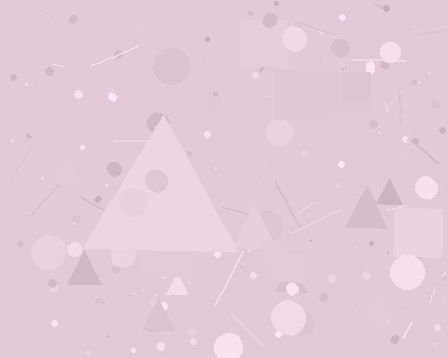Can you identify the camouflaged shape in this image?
The camouflaged shape is a triangle.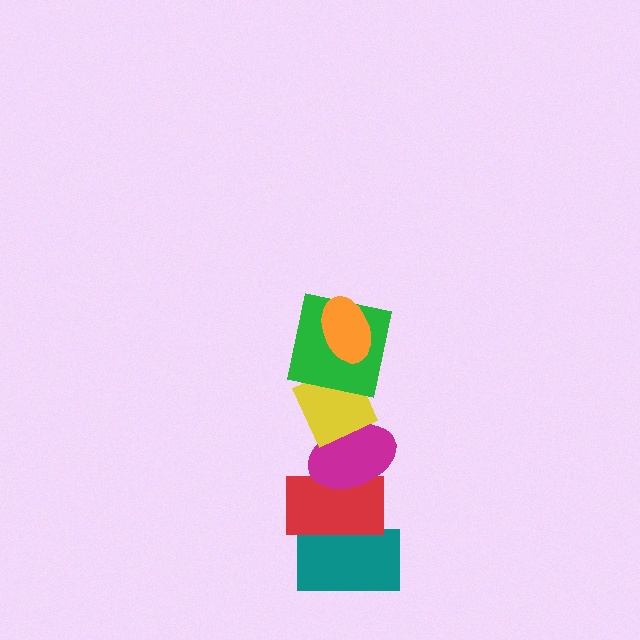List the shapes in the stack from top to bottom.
From top to bottom: the orange ellipse, the green square, the yellow diamond, the magenta ellipse, the red rectangle, the teal rectangle.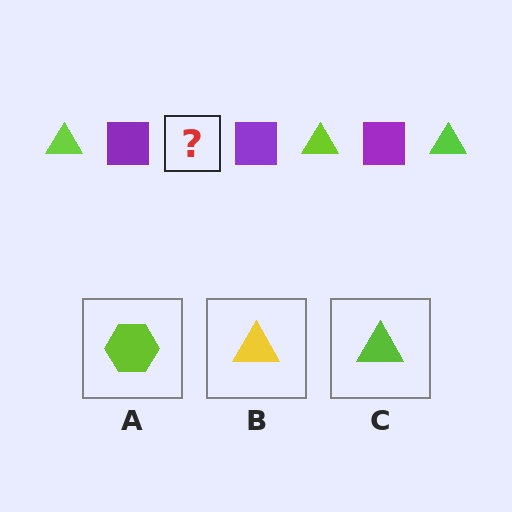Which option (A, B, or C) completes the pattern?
C.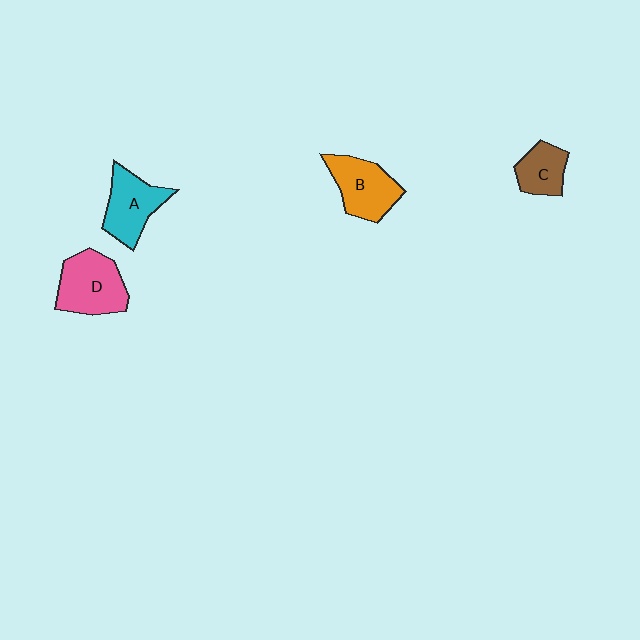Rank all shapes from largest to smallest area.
From largest to smallest: D (pink), B (orange), A (cyan), C (brown).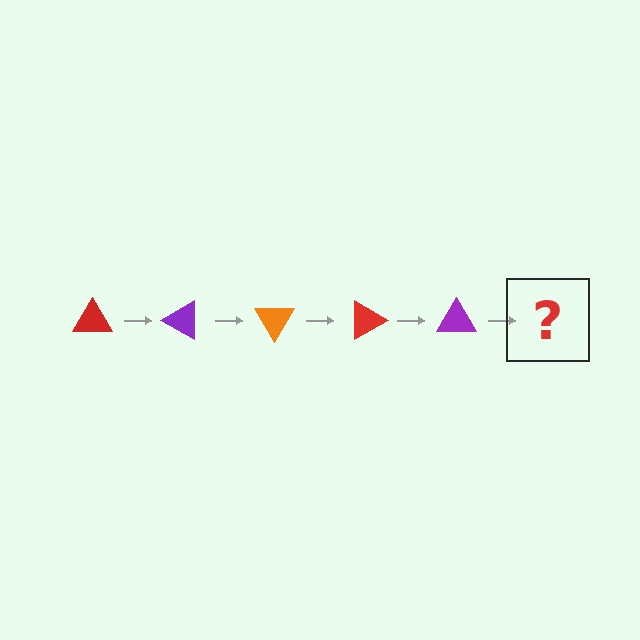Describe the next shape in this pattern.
It should be an orange triangle, rotated 150 degrees from the start.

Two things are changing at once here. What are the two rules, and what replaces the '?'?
The two rules are that it rotates 30 degrees each step and the color cycles through red, purple, and orange. The '?' should be an orange triangle, rotated 150 degrees from the start.